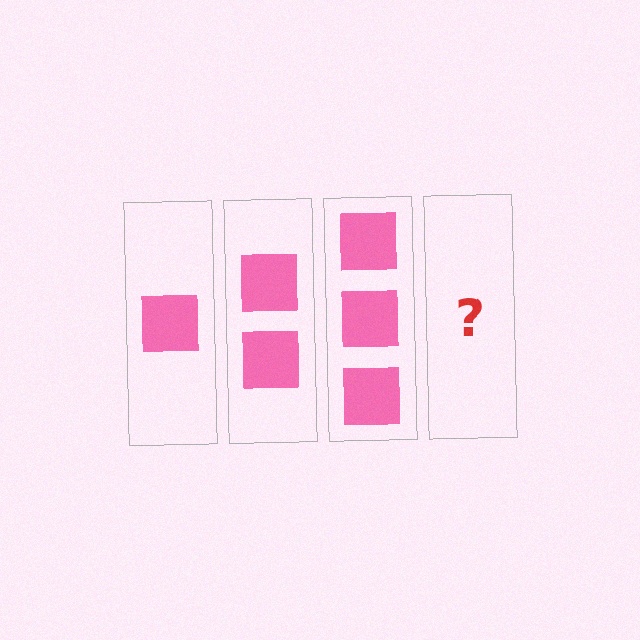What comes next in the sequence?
The next element should be 4 squares.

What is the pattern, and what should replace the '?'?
The pattern is that each step adds one more square. The '?' should be 4 squares.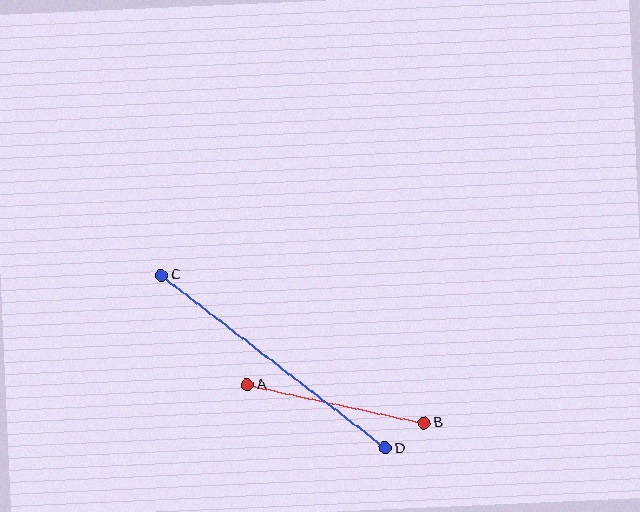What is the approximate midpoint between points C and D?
The midpoint is at approximately (273, 362) pixels.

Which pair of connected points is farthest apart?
Points C and D are farthest apart.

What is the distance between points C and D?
The distance is approximately 283 pixels.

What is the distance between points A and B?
The distance is approximately 181 pixels.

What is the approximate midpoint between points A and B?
The midpoint is at approximately (336, 404) pixels.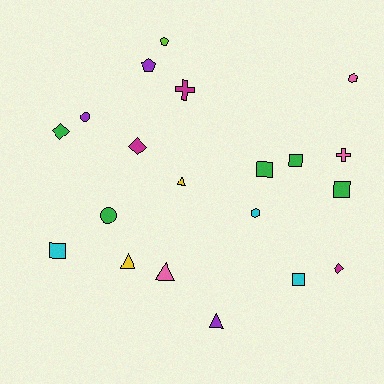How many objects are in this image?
There are 20 objects.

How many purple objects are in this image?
There are 3 purple objects.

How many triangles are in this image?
There are 4 triangles.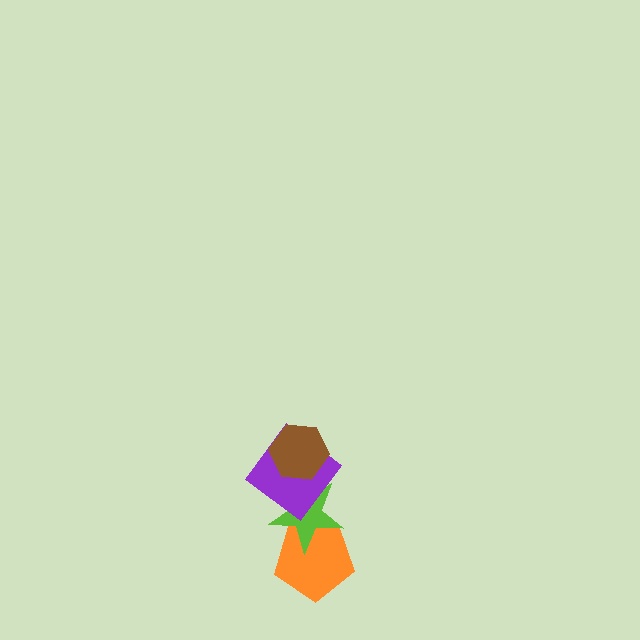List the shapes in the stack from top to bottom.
From top to bottom: the brown hexagon, the purple diamond, the lime star, the orange pentagon.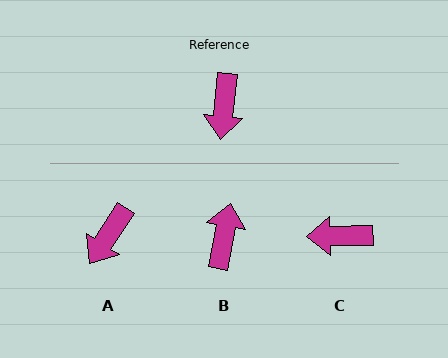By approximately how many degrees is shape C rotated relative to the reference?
Approximately 83 degrees clockwise.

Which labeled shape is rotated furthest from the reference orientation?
B, about 176 degrees away.